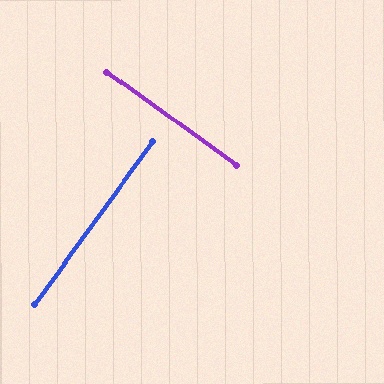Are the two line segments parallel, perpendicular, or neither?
Perpendicular — they meet at approximately 90°.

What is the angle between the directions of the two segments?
Approximately 90 degrees.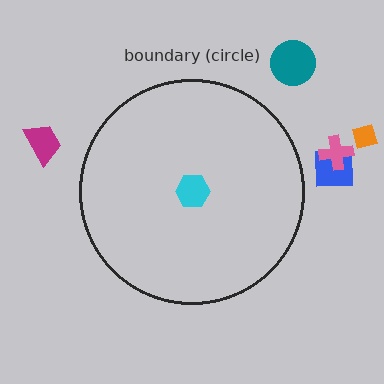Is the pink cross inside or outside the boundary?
Outside.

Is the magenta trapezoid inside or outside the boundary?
Outside.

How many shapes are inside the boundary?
1 inside, 5 outside.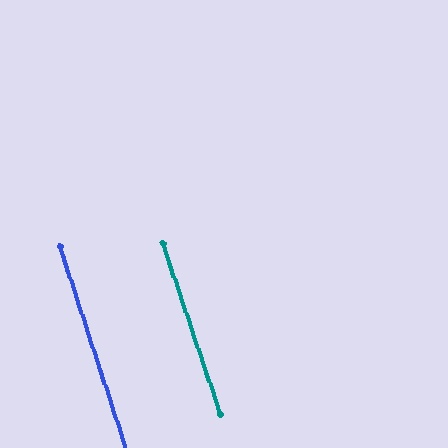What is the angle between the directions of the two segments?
Approximately 1 degree.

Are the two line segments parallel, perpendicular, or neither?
Parallel — their directions differ by only 0.7°.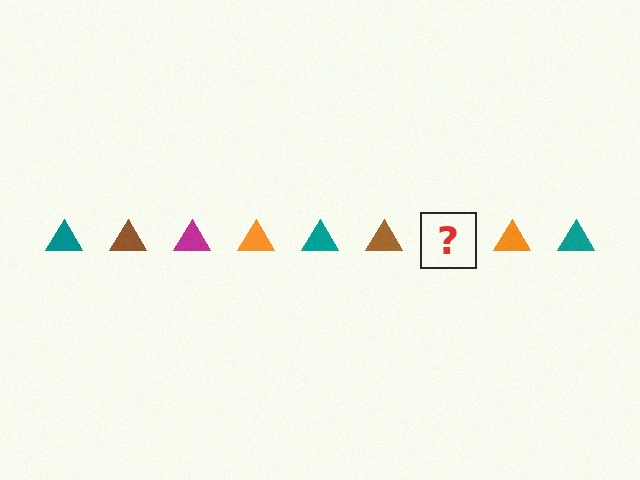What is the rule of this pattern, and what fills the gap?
The rule is that the pattern cycles through teal, brown, magenta, orange triangles. The gap should be filled with a magenta triangle.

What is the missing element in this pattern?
The missing element is a magenta triangle.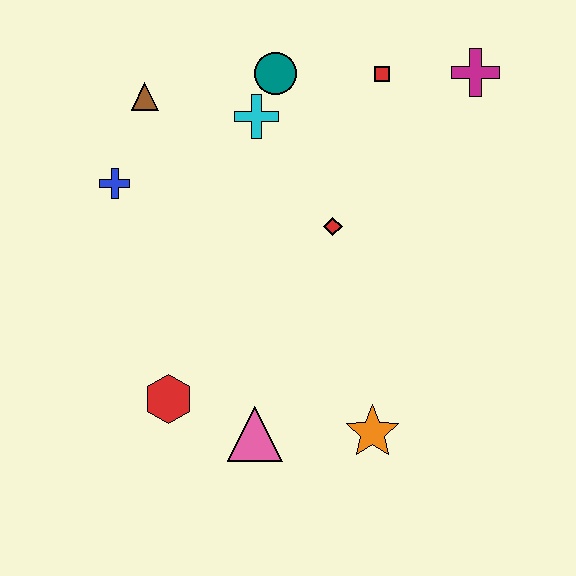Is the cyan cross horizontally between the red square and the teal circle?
No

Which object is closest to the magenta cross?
The red square is closest to the magenta cross.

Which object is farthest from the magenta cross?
The red hexagon is farthest from the magenta cross.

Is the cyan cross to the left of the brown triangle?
No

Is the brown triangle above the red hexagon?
Yes